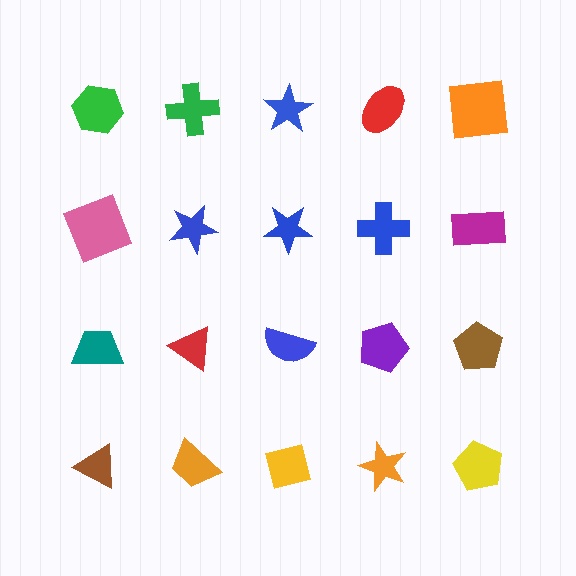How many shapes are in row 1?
5 shapes.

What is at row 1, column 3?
A blue star.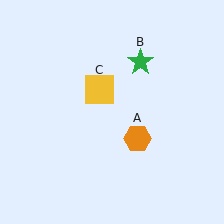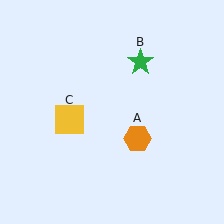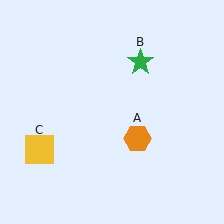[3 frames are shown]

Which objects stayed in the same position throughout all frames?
Orange hexagon (object A) and green star (object B) remained stationary.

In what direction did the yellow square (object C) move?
The yellow square (object C) moved down and to the left.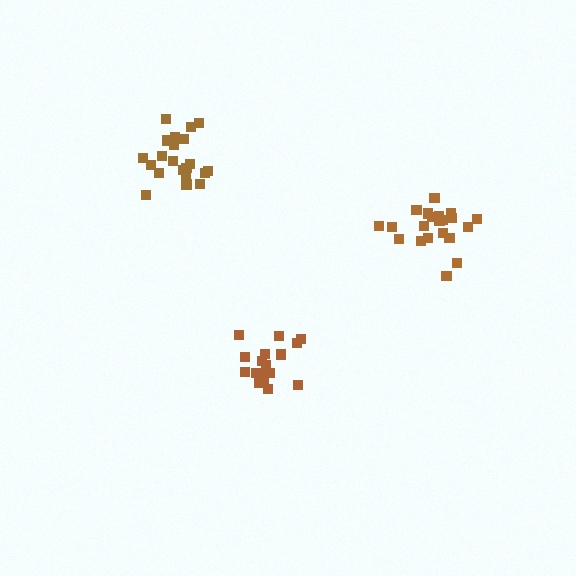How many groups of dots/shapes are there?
There are 3 groups.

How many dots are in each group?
Group 1: 21 dots, Group 2: 21 dots, Group 3: 17 dots (59 total).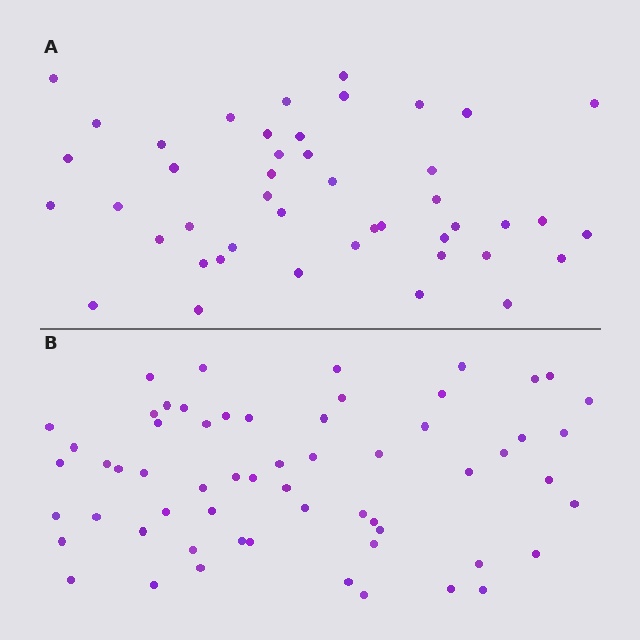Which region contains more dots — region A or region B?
Region B (the bottom region) has more dots.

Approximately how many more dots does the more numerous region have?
Region B has approximately 15 more dots than region A.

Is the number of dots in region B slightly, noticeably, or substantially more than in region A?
Region B has noticeably more, but not dramatically so. The ratio is roughly 1.3 to 1.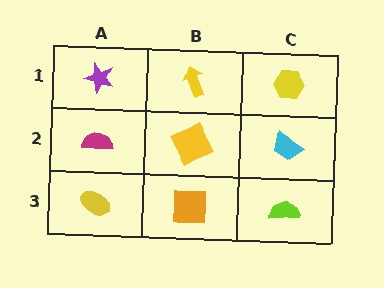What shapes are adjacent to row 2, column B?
A yellow arrow (row 1, column B), an orange square (row 3, column B), a magenta semicircle (row 2, column A), a cyan trapezoid (row 2, column C).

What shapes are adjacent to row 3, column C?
A cyan trapezoid (row 2, column C), an orange square (row 3, column B).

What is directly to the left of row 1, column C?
A yellow arrow.